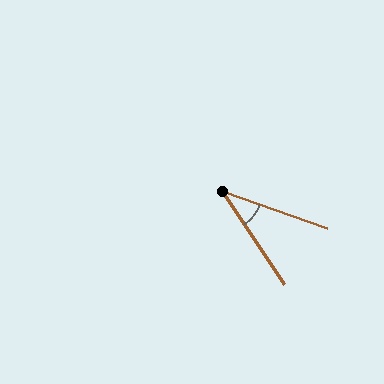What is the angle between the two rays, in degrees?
Approximately 37 degrees.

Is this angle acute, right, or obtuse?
It is acute.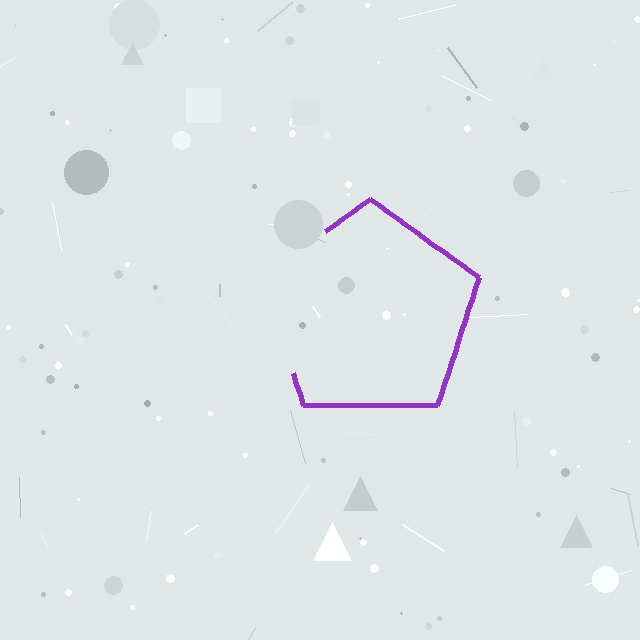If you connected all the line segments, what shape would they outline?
They would outline a pentagon.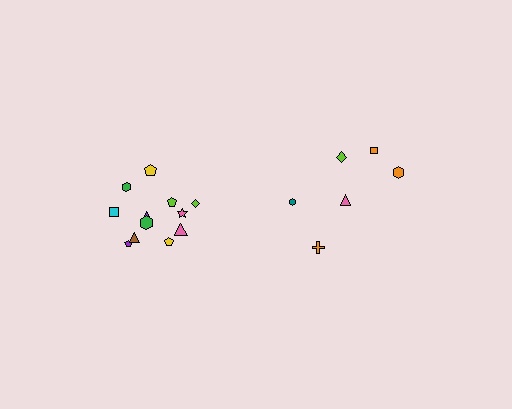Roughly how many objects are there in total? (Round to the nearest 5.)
Roughly 20 objects in total.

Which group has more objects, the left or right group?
The left group.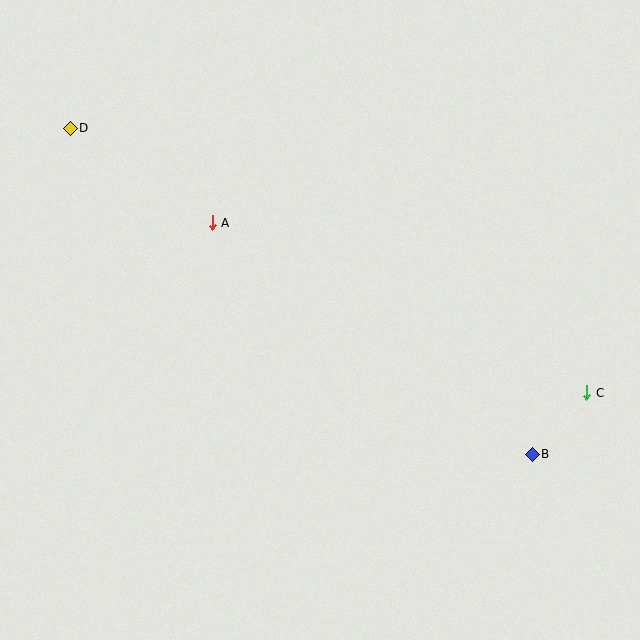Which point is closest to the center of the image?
Point A at (212, 223) is closest to the center.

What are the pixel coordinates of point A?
Point A is at (212, 223).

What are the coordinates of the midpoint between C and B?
The midpoint between C and B is at (559, 424).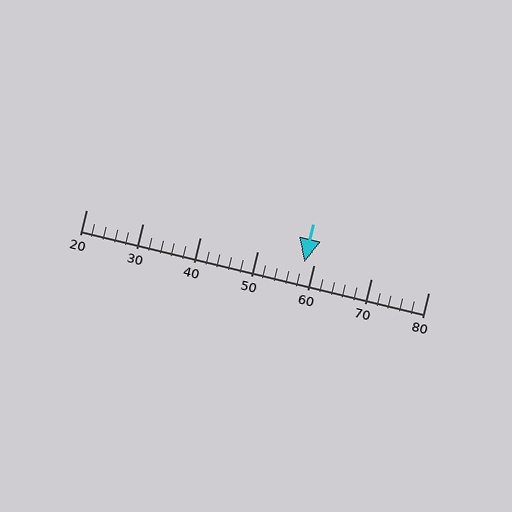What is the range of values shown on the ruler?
The ruler shows values from 20 to 80.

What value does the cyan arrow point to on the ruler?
The cyan arrow points to approximately 58.